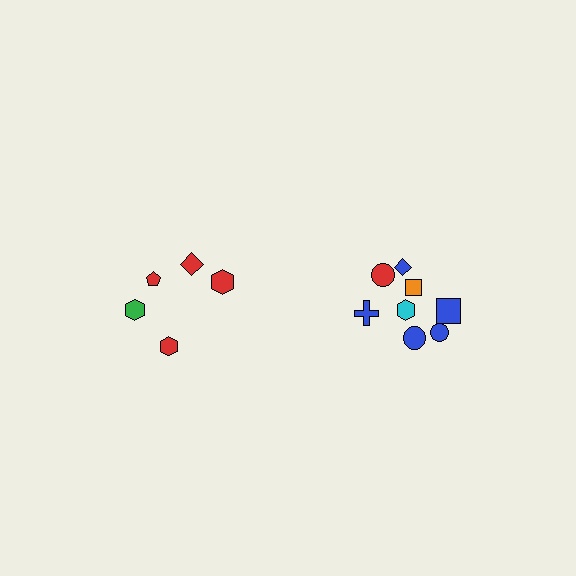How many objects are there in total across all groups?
There are 13 objects.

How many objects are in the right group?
There are 8 objects.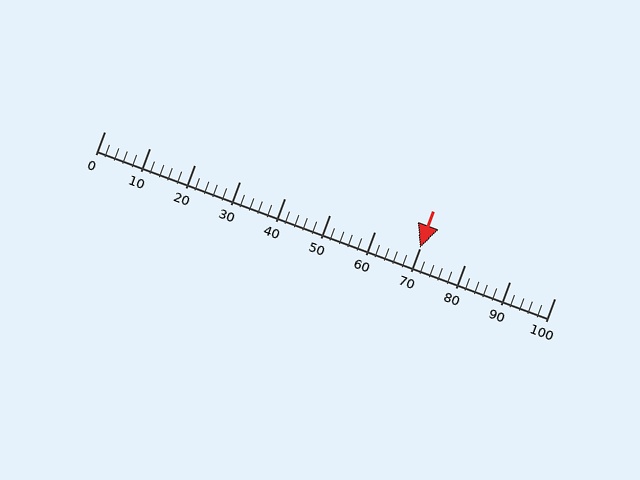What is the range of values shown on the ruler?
The ruler shows values from 0 to 100.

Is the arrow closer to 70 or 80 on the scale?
The arrow is closer to 70.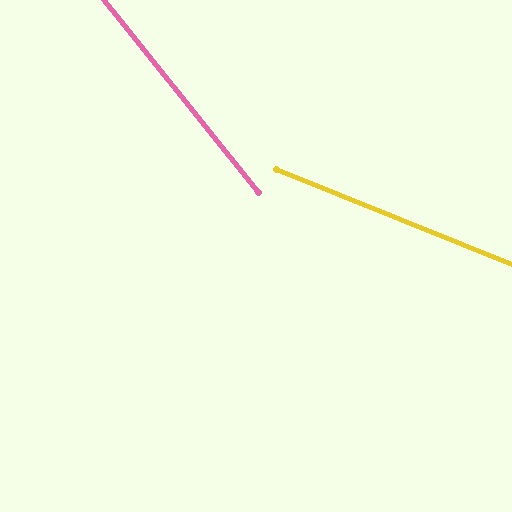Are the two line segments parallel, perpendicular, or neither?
Neither parallel nor perpendicular — they differ by about 30°.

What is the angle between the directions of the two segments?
Approximately 30 degrees.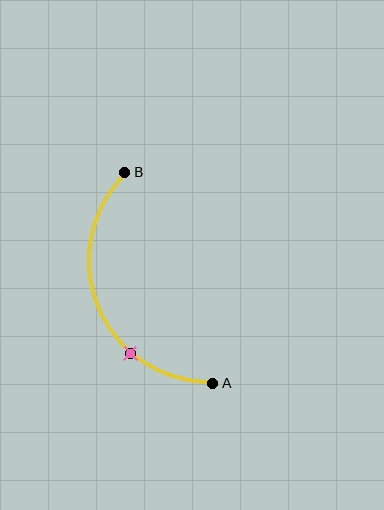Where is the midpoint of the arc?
The arc midpoint is the point on the curve farthest from the straight line joining A and B. It sits to the left of that line.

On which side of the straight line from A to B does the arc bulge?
The arc bulges to the left of the straight line connecting A and B.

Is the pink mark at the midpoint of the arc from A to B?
No. The pink mark lies on the arc but is closer to endpoint A. The arc midpoint would be at the point on the curve equidistant along the arc from both A and B.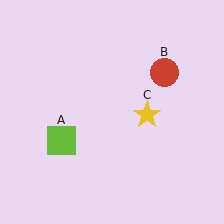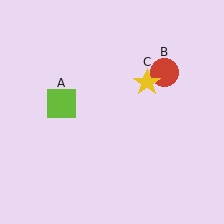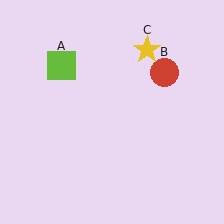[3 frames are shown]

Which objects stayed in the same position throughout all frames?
Red circle (object B) remained stationary.